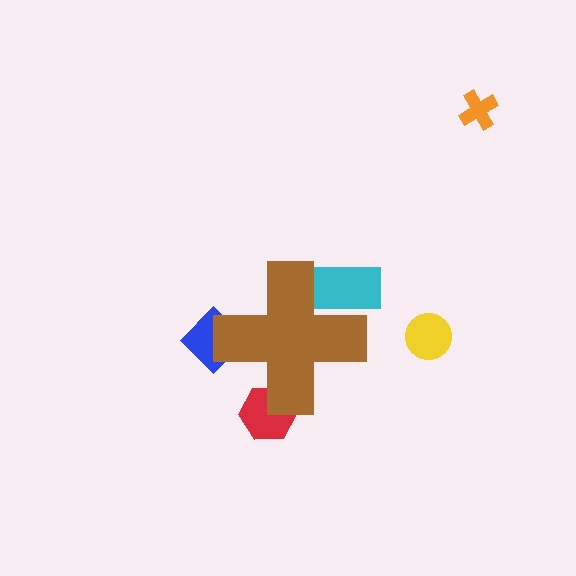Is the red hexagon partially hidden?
Yes, the red hexagon is partially hidden behind the brown cross.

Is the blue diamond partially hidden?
Yes, the blue diamond is partially hidden behind the brown cross.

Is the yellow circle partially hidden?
No, the yellow circle is fully visible.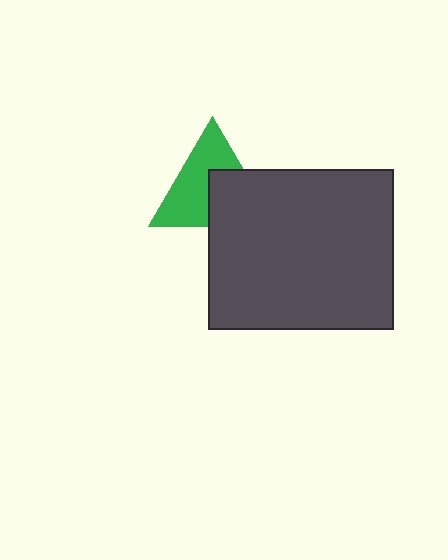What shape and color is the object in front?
The object in front is a dark gray rectangle.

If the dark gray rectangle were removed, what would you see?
You would see the complete green triangle.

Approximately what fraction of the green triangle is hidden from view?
Roughly 42% of the green triangle is hidden behind the dark gray rectangle.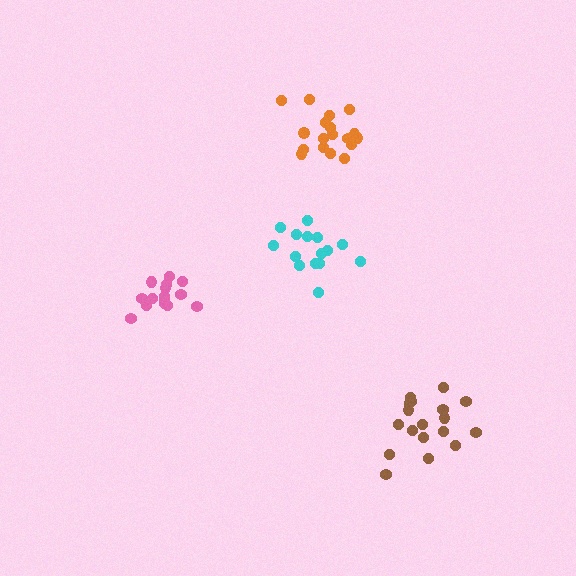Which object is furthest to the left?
The pink cluster is leftmost.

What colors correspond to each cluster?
The clusters are colored: cyan, brown, orange, pink.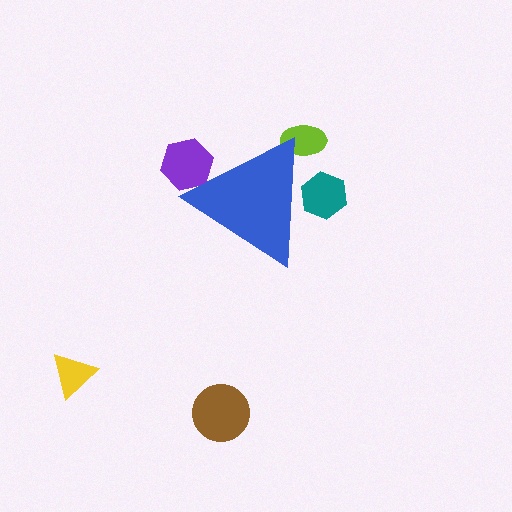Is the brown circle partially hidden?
No, the brown circle is fully visible.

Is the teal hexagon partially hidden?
Yes, the teal hexagon is partially hidden behind the blue triangle.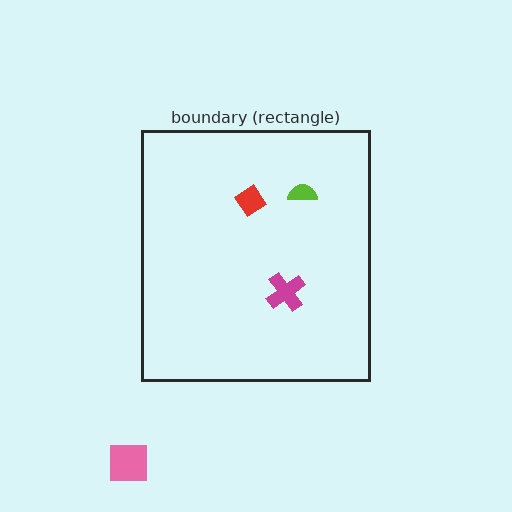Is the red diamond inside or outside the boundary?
Inside.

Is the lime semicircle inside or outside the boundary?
Inside.